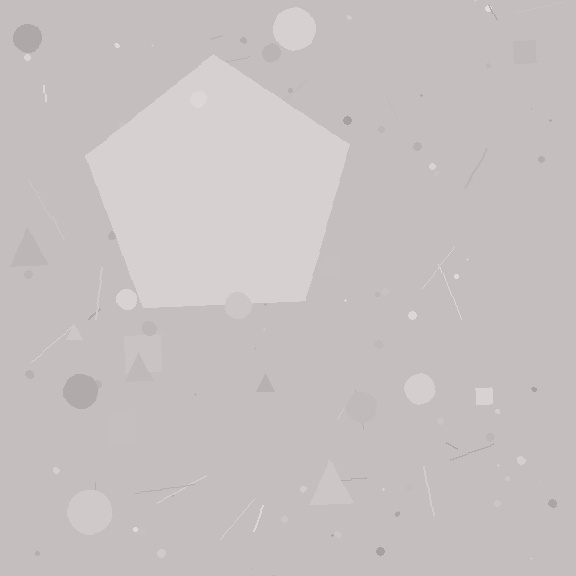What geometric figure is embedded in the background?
A pentagon is embedded in the background.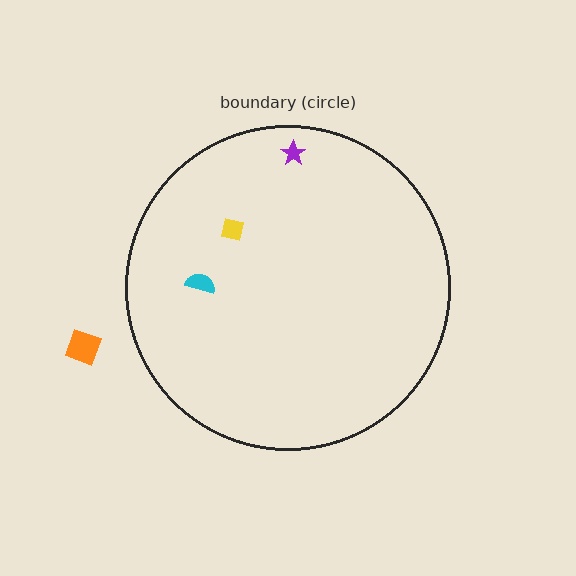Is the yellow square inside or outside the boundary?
Inside.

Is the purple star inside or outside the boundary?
Inside.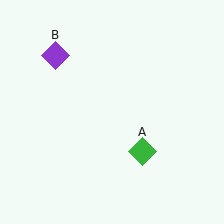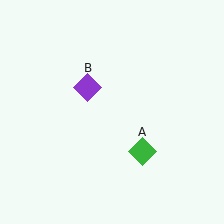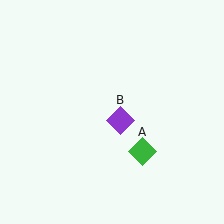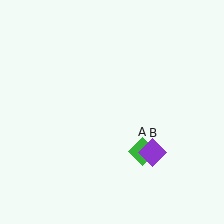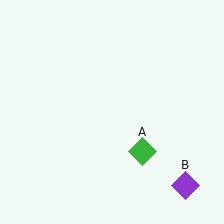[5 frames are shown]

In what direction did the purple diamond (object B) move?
The purple diamond (object B) moved down and to the right.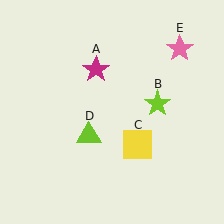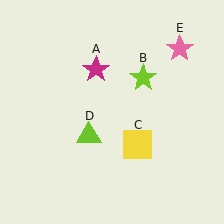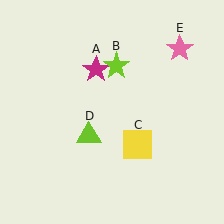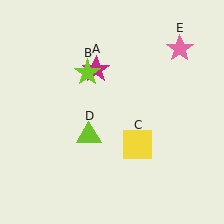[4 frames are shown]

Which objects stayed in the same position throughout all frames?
Magenta star (object A) and yellow square (object C) and lime triangle (object D) and pink star (object E) remained stationary.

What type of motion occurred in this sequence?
The lime star (object B) rotated counterclockwise around the center of the scene.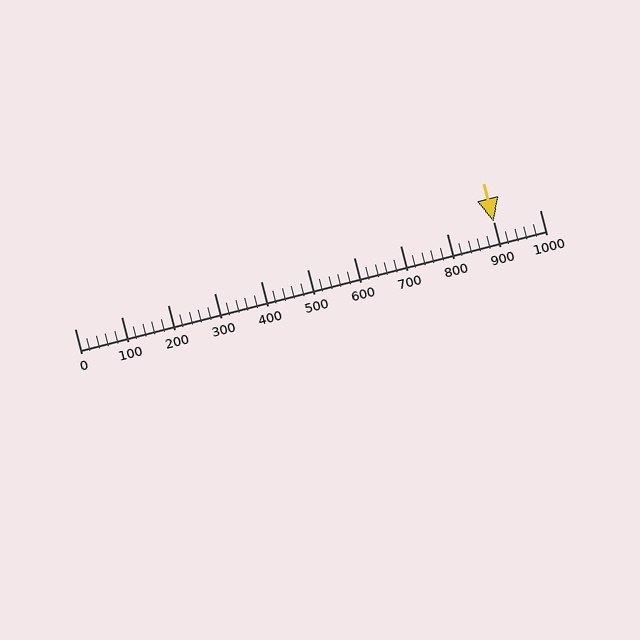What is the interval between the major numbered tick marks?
The major tick marks are spaced 100 units apart.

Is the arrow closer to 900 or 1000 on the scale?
The arrow is closer to 900.